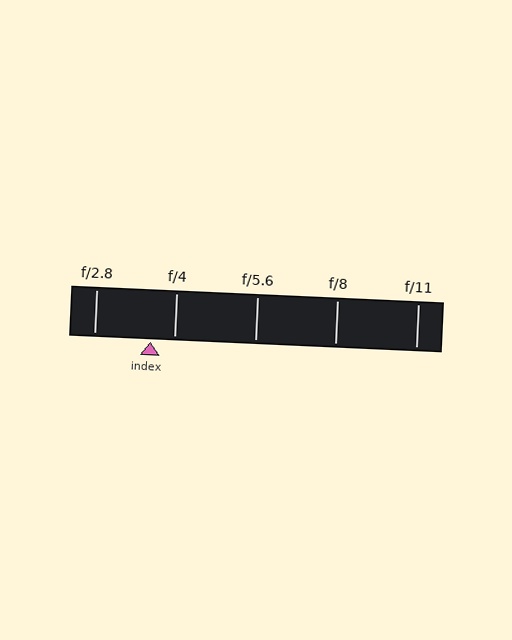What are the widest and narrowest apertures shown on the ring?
The widest aperture shown is f/2.8 and the narrowest is f/11.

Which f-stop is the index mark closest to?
The index mark is closest to f/4.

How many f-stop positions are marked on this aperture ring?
There are 5 f-stop positions marked.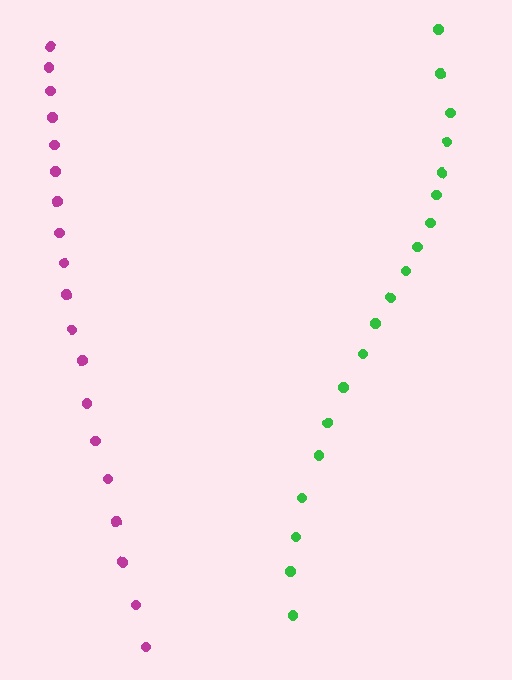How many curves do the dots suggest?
There are 2 distinct paths.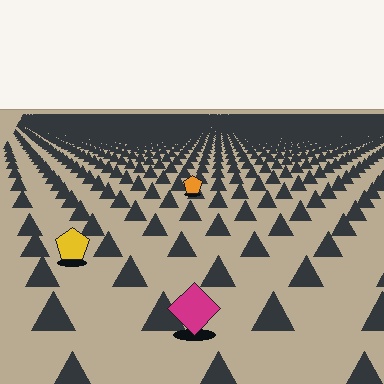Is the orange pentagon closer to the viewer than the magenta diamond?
No. The magenta diamond is closer — you can tell from the texture gradient: the ground texture is coarser near it.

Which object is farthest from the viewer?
The orange pentagon is farthest from the viewer. It appears smaller and the ground texture around it is denser.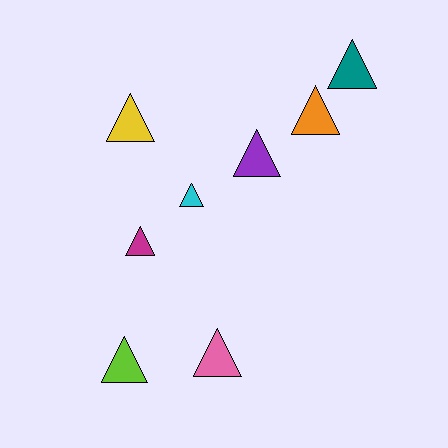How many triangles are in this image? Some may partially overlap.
There are 8 triangles.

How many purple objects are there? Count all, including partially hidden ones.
There is 1 purple object.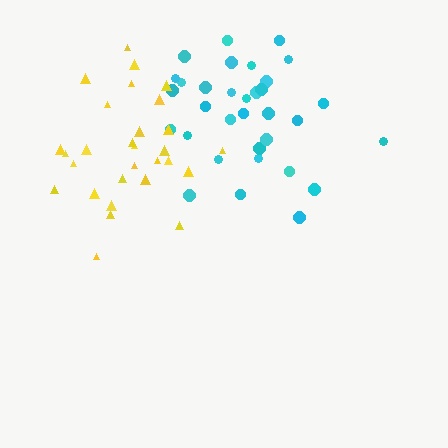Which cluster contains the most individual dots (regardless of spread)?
Cyan (33).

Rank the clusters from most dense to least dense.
yellow, cyan.